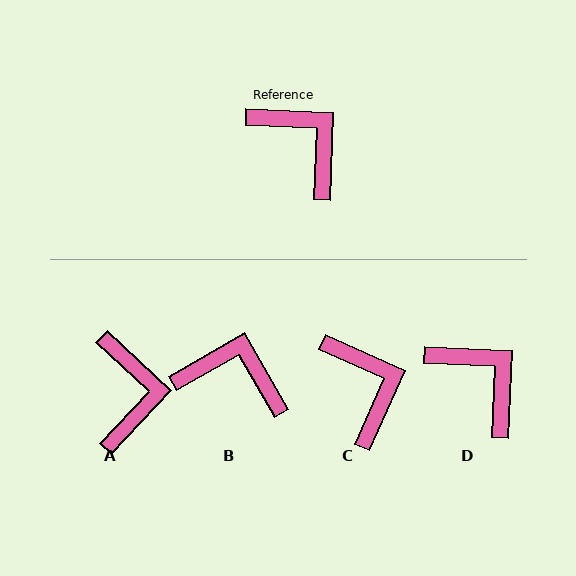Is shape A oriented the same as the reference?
No, it is off by about 41 degrees.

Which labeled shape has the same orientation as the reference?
D.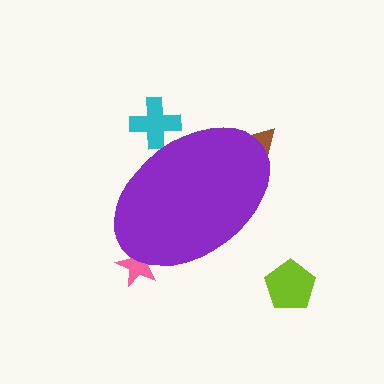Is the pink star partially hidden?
Yes, the pink star is partially hidden behind the purple ellipse.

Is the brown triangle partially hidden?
Yes, the brown triangle is partially hidden behind the purple ellipse.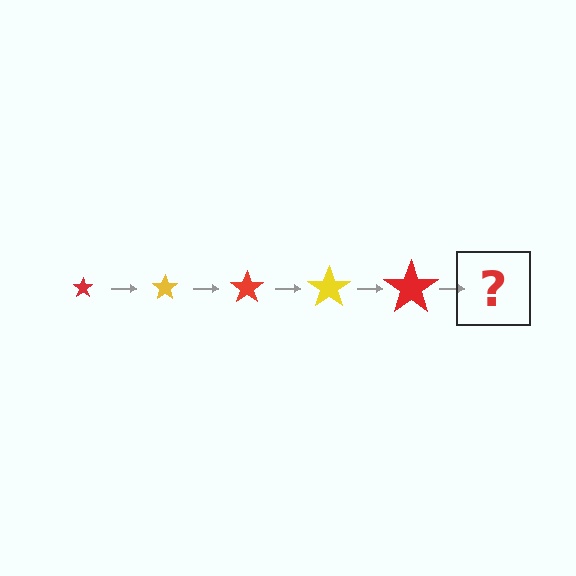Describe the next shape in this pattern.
It should be a yellow star, larger than the previous one.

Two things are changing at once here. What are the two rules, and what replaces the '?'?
The two rules are that the star grows larger each step and the color cycles through red and yellow. The '?' should be a yellow star, larger than the previous one.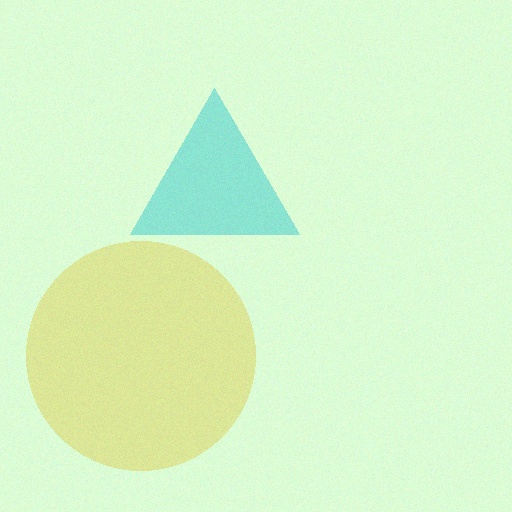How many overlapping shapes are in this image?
There are 2 overlapping shapes in the image.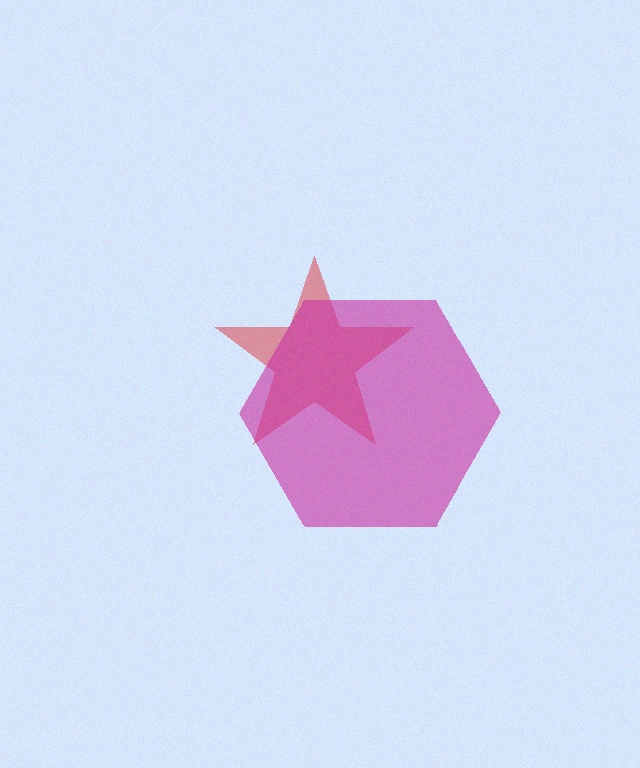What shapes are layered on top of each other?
The layered shapes are: a red star, a magenta hexagon.